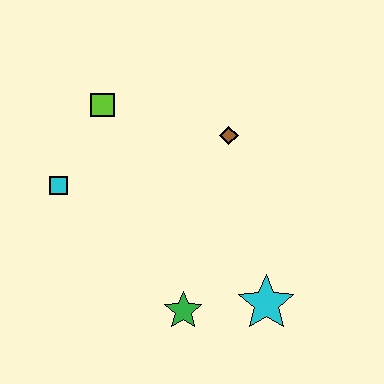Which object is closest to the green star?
The cyan star is closest to the green star.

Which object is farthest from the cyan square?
The cyan star is farthest from the cyan square.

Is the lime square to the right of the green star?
No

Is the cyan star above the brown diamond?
No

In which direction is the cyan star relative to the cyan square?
The cyan star is to the right of the cyan square.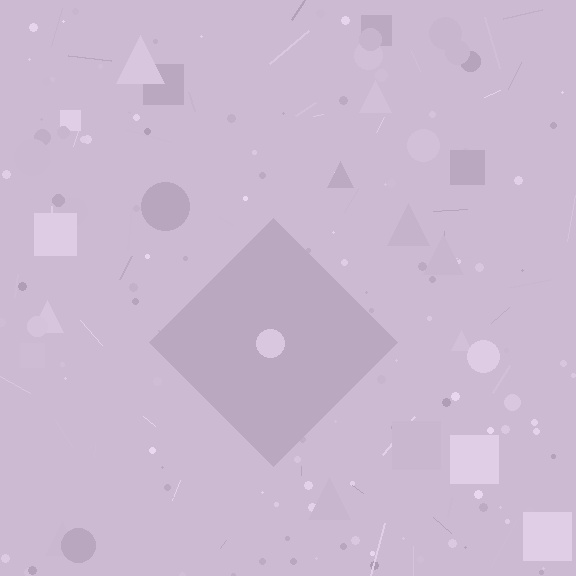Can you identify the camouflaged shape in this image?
The camouflaged shape is a diamond.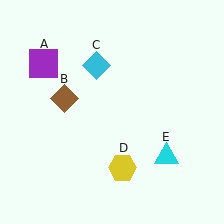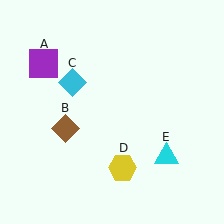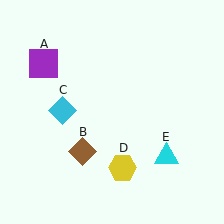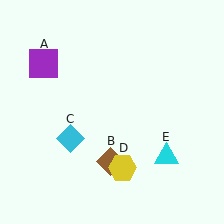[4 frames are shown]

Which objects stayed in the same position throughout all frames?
Purple square (object A) and yellow hexagon (object D) and cyan triangle (object E) remained stationary.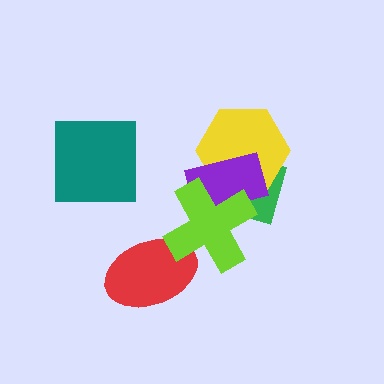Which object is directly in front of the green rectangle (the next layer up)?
The yellow hexagon is directly in front of the green rectangle.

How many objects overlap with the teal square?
0 objects overlap with the teal square.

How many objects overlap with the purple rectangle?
3 objects overlap with the purple rectangle.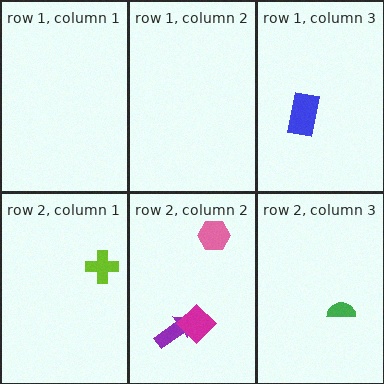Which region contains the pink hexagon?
The row 2, column 2 region.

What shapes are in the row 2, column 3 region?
The green semicircle.